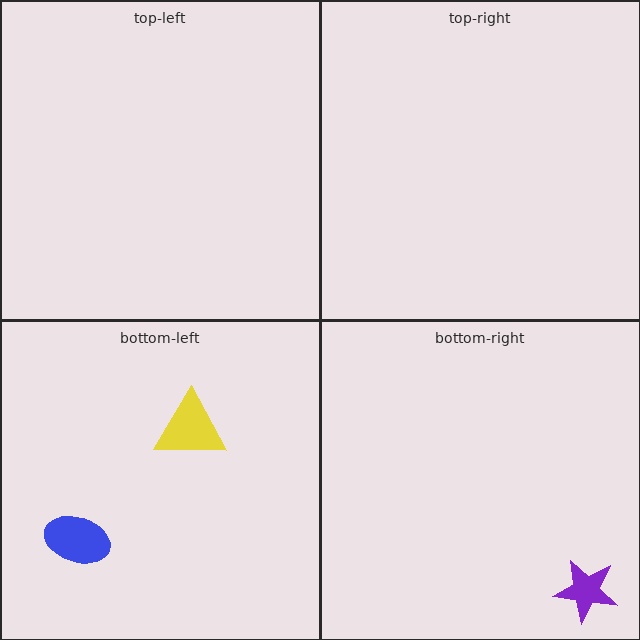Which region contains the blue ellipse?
The bottom-left region.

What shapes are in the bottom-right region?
The purple star.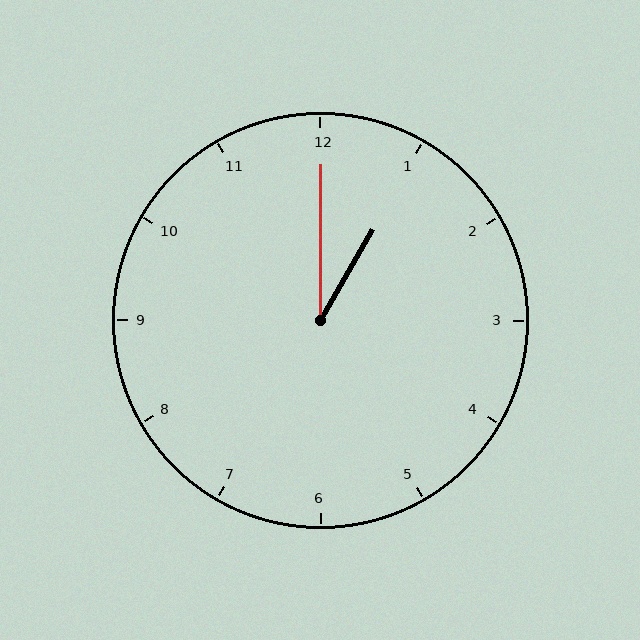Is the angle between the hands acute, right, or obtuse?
It is acute.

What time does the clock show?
1:00.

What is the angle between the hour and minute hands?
Approximately 30 degrees.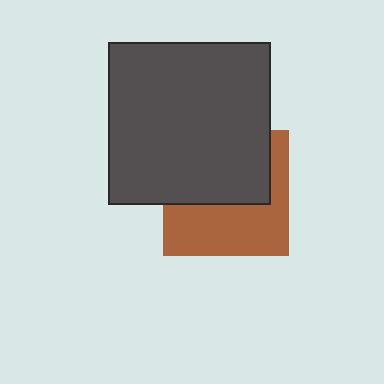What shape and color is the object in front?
The object in front is a dark gray square.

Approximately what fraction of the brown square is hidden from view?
Roughly 52% of the brown square is hidden behind the dark gray square.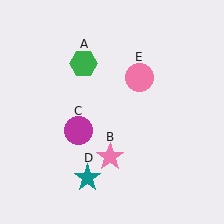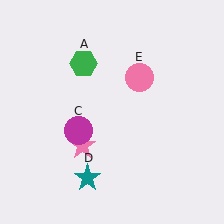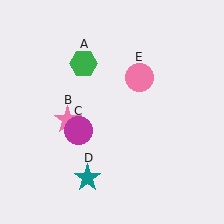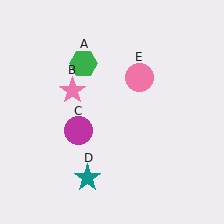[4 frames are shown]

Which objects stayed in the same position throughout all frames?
Green hexagon (object A) and magenta circle (object C) and teal star (object D) and pink circle (object E) remained stationary.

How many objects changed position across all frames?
1 object changed position: pink star (object B).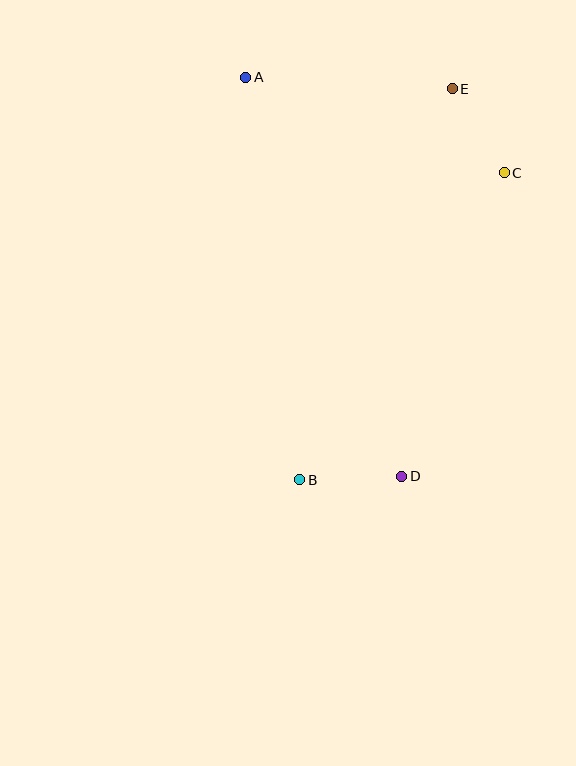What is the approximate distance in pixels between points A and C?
The distance between A and C is approximately 276 pixels.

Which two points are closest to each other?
Points C and E are closest to each other.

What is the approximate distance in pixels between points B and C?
The distance between B and C is approximately 369 pixels.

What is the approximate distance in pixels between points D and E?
The distance between D and E is approximately 391 pixels.